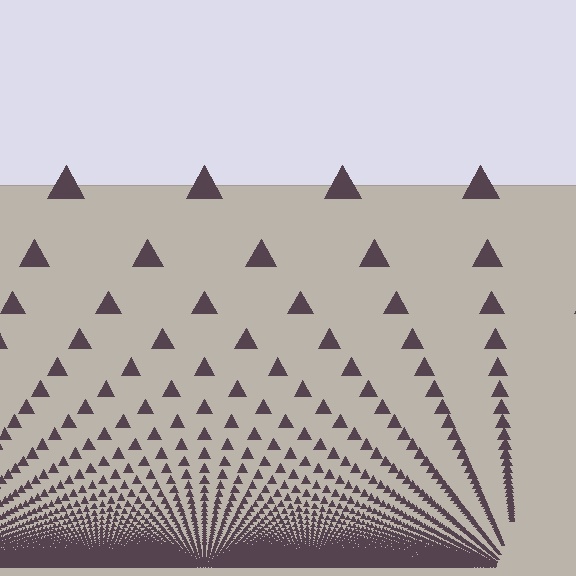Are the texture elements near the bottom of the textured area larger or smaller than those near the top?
Smaller. The gradient is inverted — elements near the bottom are smaller and denser.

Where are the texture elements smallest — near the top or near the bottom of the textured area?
Near the bottom.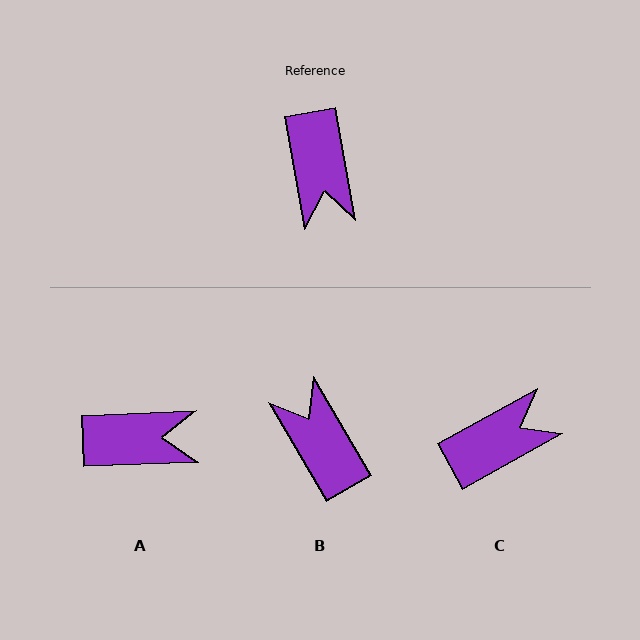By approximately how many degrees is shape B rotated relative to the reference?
Approximately 160 degrees clockwise.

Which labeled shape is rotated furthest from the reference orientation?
B, about 160 degrees away.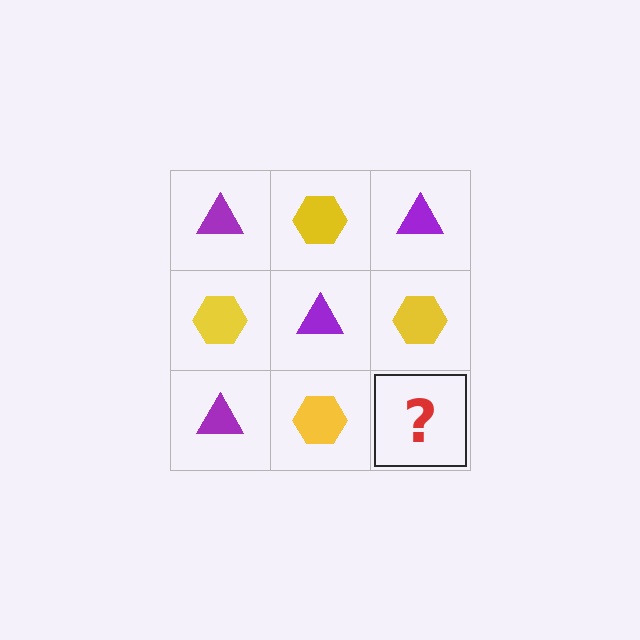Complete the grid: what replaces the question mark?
The question mark should be replaced with a purple triangle.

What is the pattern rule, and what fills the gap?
The rule is that it alternates purple triangle and yellow hexagon in a checkerboard pattern. The gap should be filled with a purple triangle.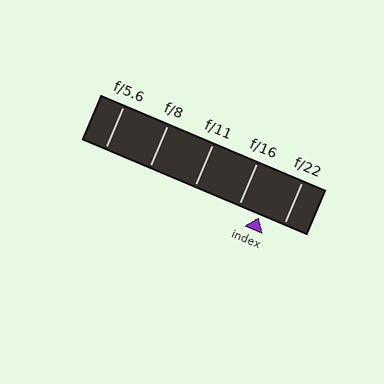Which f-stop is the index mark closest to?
The index mark is closest to f/16.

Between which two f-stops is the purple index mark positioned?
The index mark is between f/16 and f/22.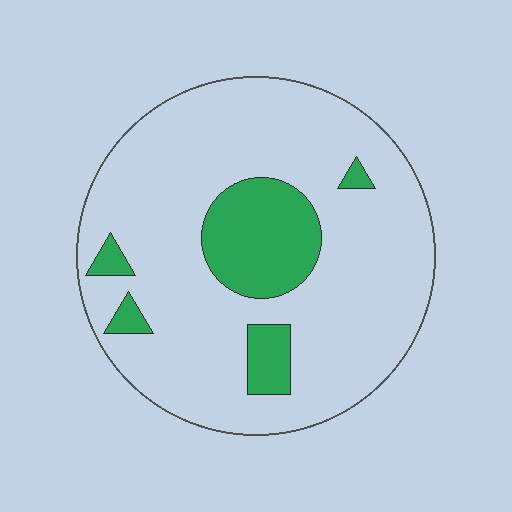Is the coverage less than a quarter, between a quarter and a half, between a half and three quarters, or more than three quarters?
Less than a quarter.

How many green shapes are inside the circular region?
5.